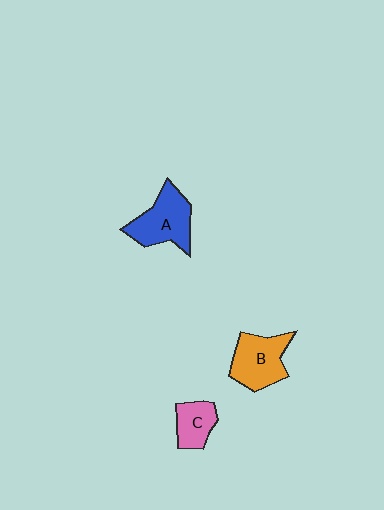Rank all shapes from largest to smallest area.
From largest to smallest: A (blue), B (orange), C (pink).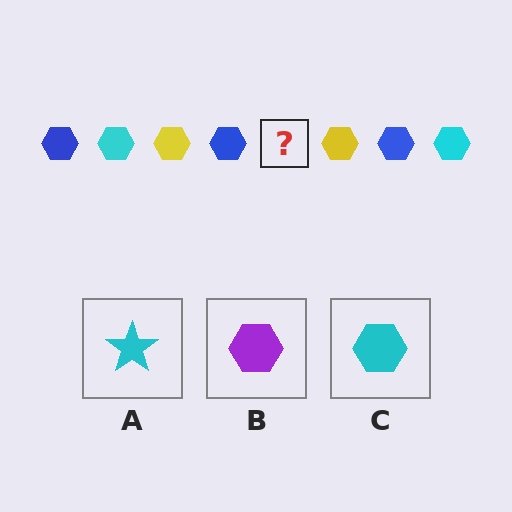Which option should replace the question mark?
Option C.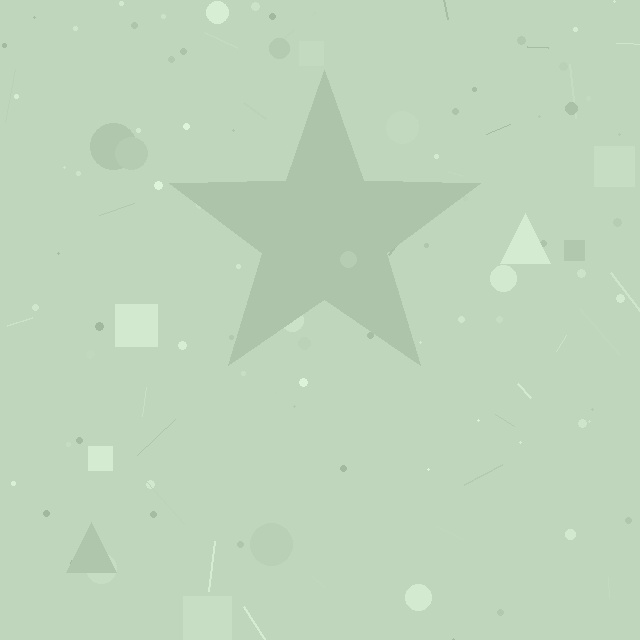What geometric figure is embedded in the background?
A star is embedded in the background.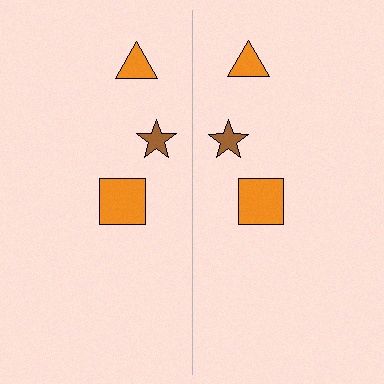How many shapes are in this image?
There are 6 shapes in this image.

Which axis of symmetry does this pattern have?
The pattern has a vertical axis of symmetry running through the center of the image.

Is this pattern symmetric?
Yes, this pattern has bilateral (reflection) symmetry.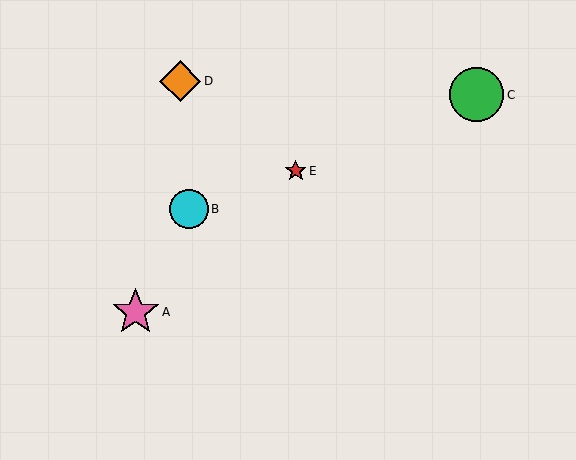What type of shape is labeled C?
Shape C is a green circle.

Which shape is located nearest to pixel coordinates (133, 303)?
The pink star (labeled A) at (136, 312) is nearest to that location.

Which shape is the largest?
The green circle (labeled C) is the largest.